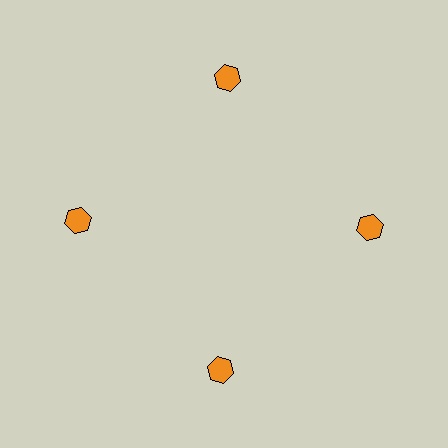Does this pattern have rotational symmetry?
Yes, this pattern has 4-fold rotational symmetry. It looks the same after rotating 90 degrees around the center.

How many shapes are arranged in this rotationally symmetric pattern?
There are 4 shapes, arranged in 4 groups of 1.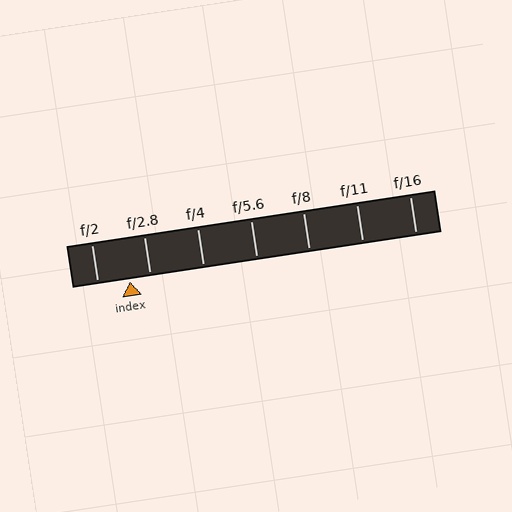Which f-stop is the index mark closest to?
The index mark is closest to f/2.8.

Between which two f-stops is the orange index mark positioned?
The index mark is between f/2 and f/2.8.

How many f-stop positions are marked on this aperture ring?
There are 7 f-stop positions marked.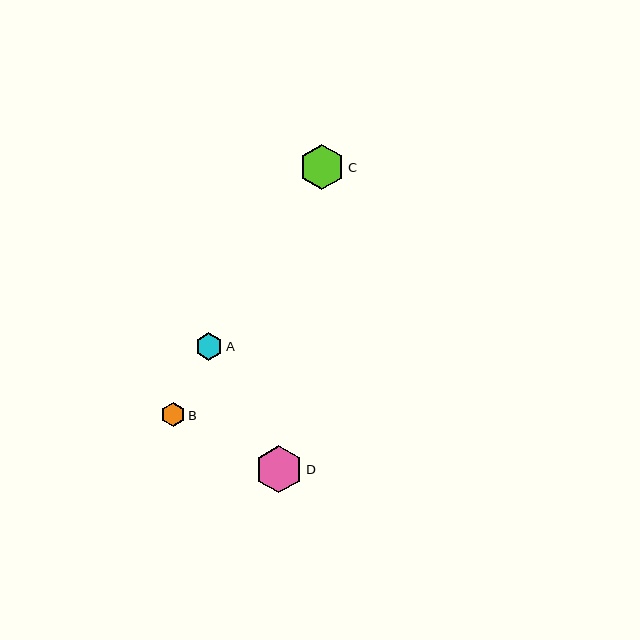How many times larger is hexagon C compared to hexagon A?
Hexagon C is approximately 1.7 times the size of hexagon A.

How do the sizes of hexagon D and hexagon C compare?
Hexagon D and hexagon C are approximately the same size.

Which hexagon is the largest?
Hexagon D is the largest with a size of approximately 47 pixels.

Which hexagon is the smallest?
Hexagon B is the smallest with a size of approximately 24 pixels.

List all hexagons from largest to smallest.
From largest to smallest: D, C, A, B.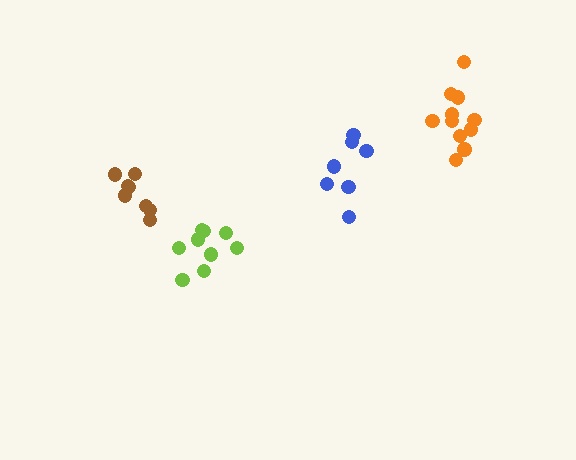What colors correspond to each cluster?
The clusters are colored: blue, lime, brown, orange.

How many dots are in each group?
Group 1: 7 dots, Group 2: 9 dots, Group 3: 8 dots, Group 4: 11 dots (35 total).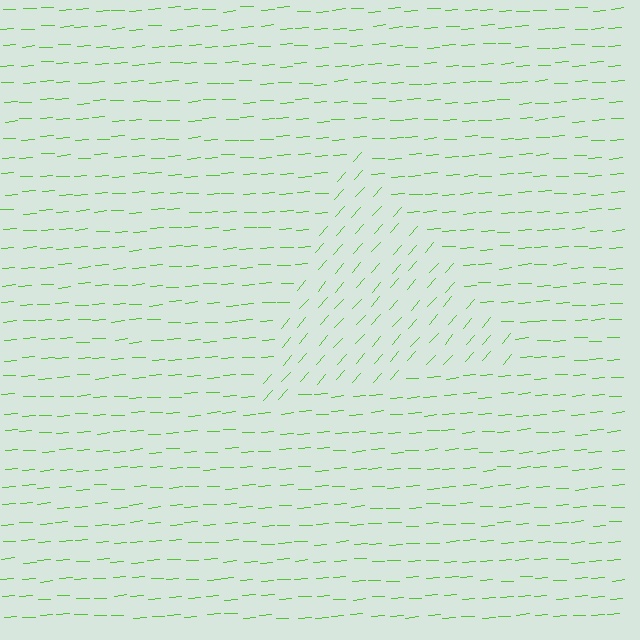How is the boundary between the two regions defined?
The boundary is defined purely by a change in line orientation (approximately 45 degrees difference). All lines are the same color and thickness.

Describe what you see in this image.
The image is filled with small lime line segments. A triangle region in the image has lines oriented differently from the surrounding lines, creating a visible texture boundary.